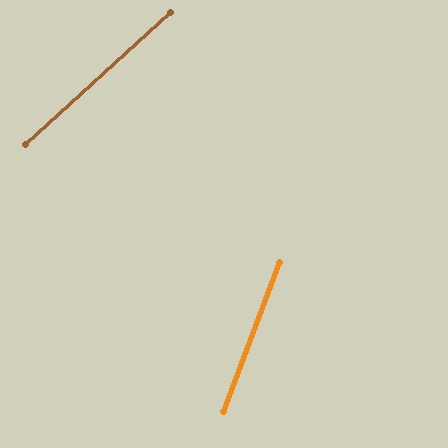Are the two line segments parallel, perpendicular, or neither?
Neither parallel nor perpendicular — they differ by about 27°.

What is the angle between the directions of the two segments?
Approximately 27 degrees.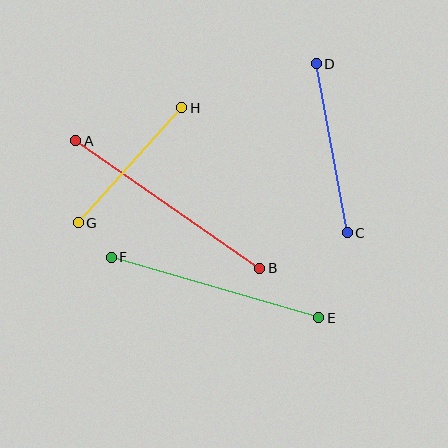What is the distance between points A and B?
The distance is approximately 224 pixels.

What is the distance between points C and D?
The distance is approximately 172 pixels.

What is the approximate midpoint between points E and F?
The midpoint is at approximately (215, 288) pixels.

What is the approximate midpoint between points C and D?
The midpoint is at approximately (332, 148) pixels.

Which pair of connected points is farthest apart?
Points A and B are farthest apart.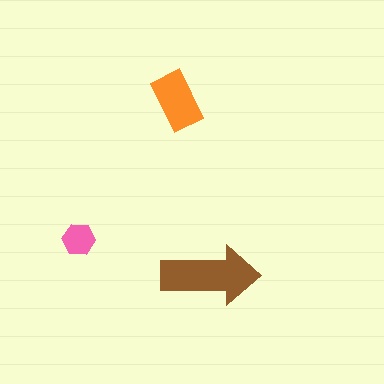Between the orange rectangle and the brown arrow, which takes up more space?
The brown arrow.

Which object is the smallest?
The pink hexagon.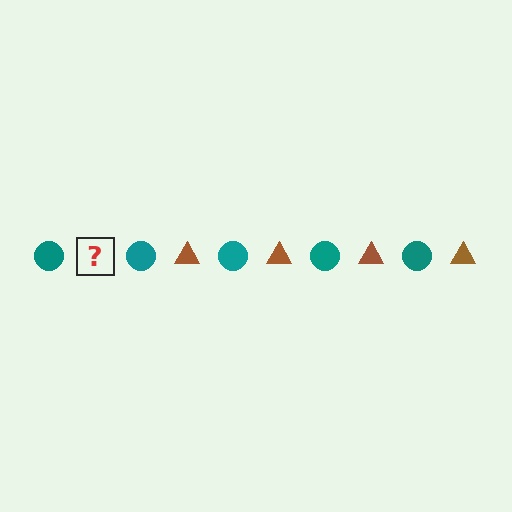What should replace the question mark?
The question mark should be replaced with a brown triangle.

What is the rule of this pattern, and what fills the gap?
The rule is that the pattern alternates between teal circle and brown triangle. The gap should be filled with a brown triangle.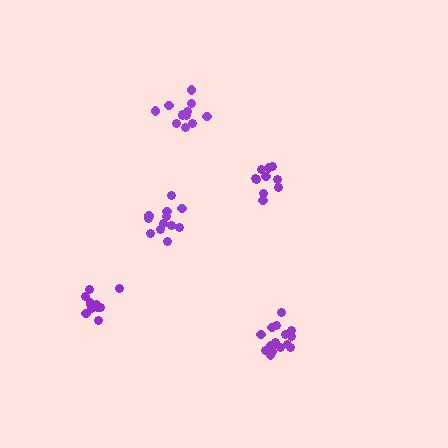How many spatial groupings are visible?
There are 5 spatial groupings.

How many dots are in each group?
Group 1: 12 dots, Group 2: 10 dots, Group 3: 16 dots, Group 4: 13 dots, Group 5: 12 dots (63 total).